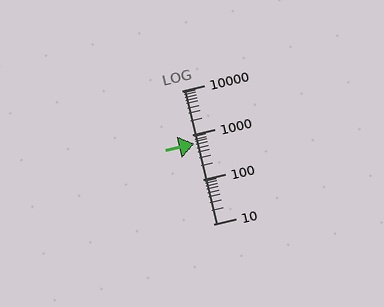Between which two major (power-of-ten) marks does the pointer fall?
The pointer is between 100 and 1000.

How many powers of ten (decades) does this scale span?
The scale spans 3 decades, from 10 to 10000.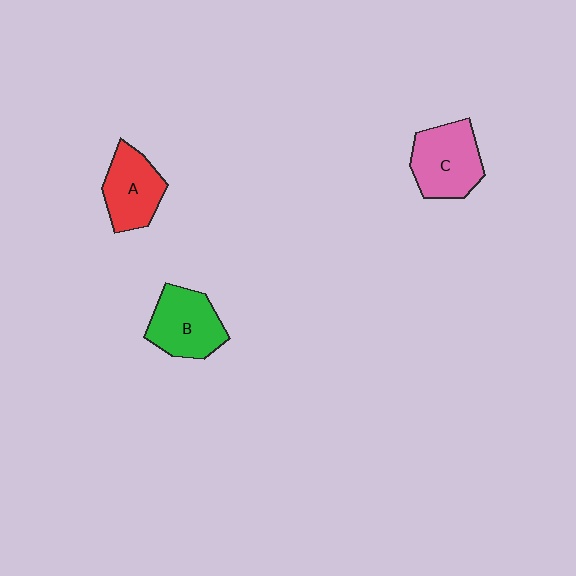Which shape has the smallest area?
Shape A (red).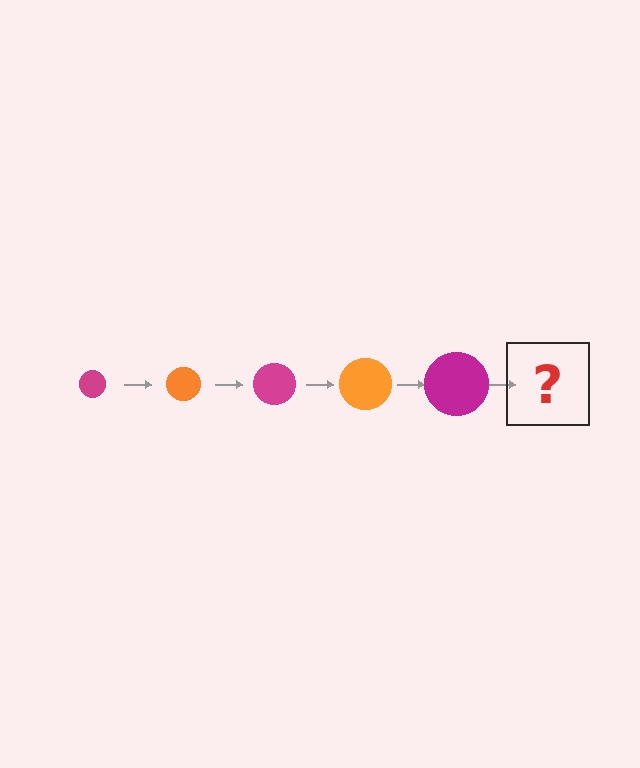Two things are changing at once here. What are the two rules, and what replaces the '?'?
The two rules are that the circle grows larger each step and the color cycles through magenta and orange. The '?' should be an orange circle, larger than the previous one.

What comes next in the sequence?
The next element should be an orange circle, larger than the previous one.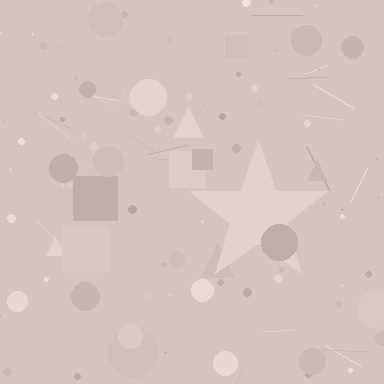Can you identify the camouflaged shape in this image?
The camouflaged shape is a star.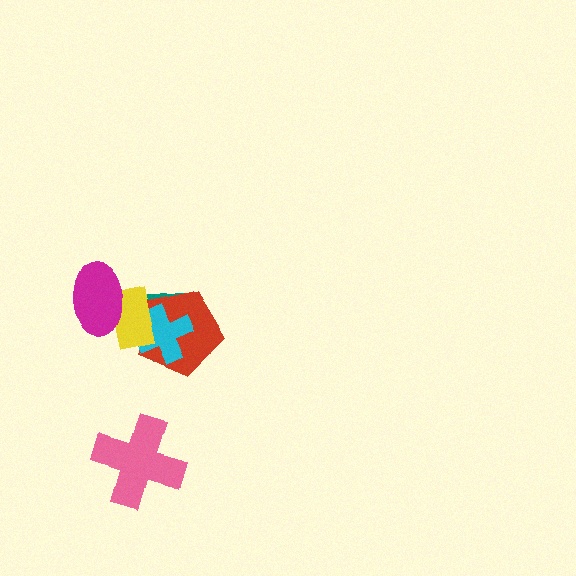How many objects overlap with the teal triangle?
4 objects overlap with the teal triangle.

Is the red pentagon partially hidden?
Yes, it is partially covered by another shape.